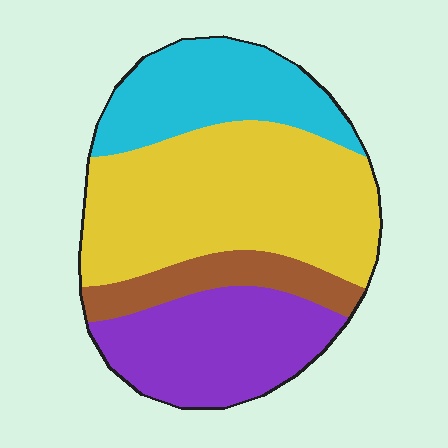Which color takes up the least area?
Brown, at roughly 10%.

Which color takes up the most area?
Yellow, at roughly 45%.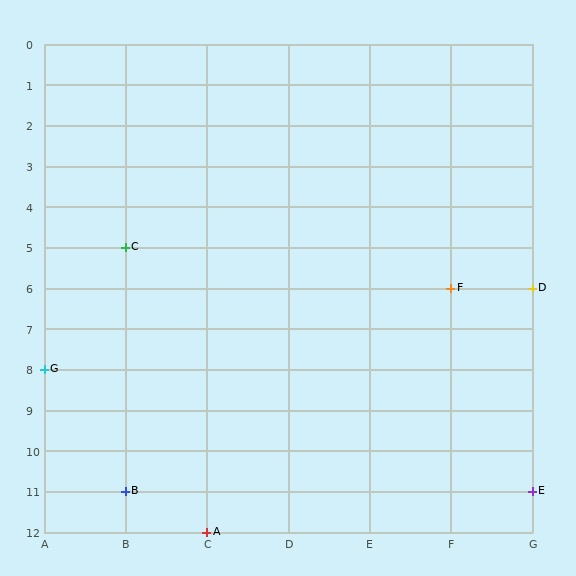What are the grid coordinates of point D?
Point D is at grid coordinates (G, 6).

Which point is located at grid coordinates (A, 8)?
Point G is at (A, 8).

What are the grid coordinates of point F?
Point F is at grid coordinates (F, 6).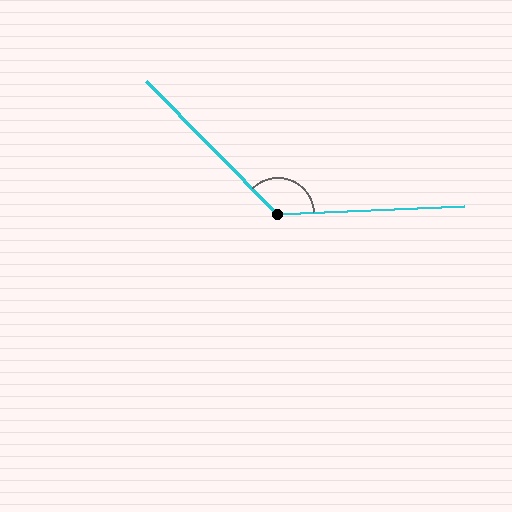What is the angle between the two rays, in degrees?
Approximately 132 degrees.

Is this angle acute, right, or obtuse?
It is obtuse.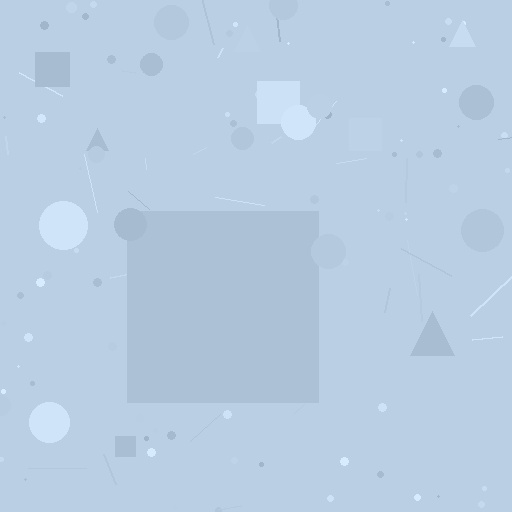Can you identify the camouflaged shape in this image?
The camouflaged shape is a square.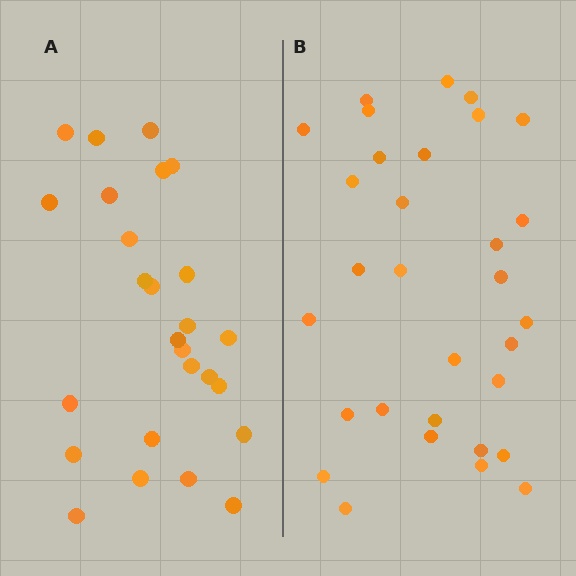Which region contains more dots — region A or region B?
Region B (the right region) has more dots.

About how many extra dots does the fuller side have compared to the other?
Region B has about 5 more dots than region A.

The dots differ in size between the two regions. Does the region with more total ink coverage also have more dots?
No. Region A has more total ink coverage because its dots are larger, but region B actually contains more individual dots. Total area can be misleading — the number of items is what matters here.